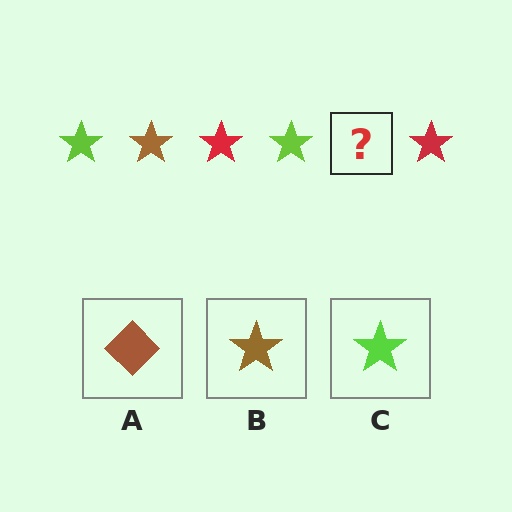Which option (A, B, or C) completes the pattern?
B.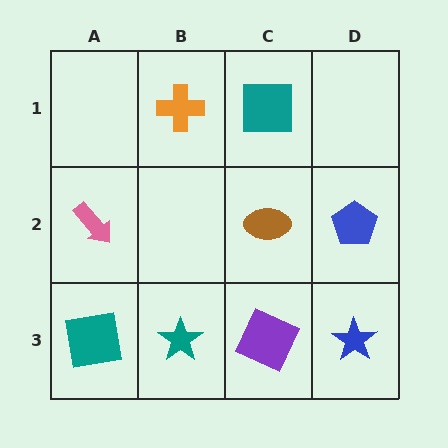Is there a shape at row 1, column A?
No, that cell is empty.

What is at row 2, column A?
A pink arrow.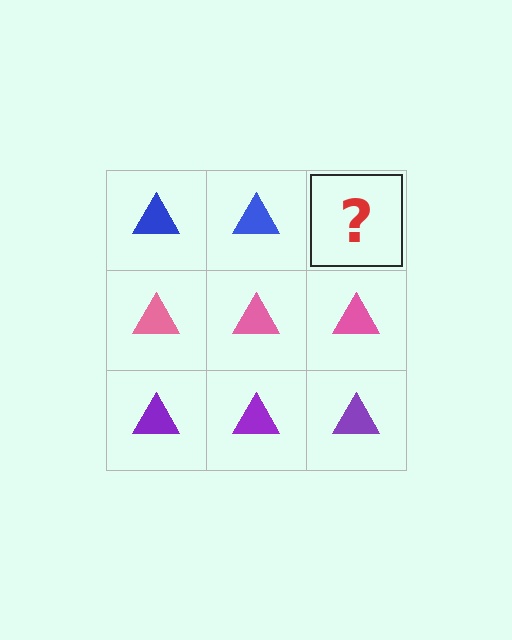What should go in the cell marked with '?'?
The missing cell should contain a blue triangle.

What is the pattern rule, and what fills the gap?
The rule is that each row has a consistent color. The gap should be filled with a blue triangle.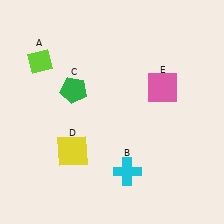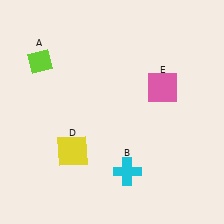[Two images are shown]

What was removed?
The green pentagon (C) was removed in Image 2.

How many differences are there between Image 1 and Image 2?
There is 1 difference between the two images.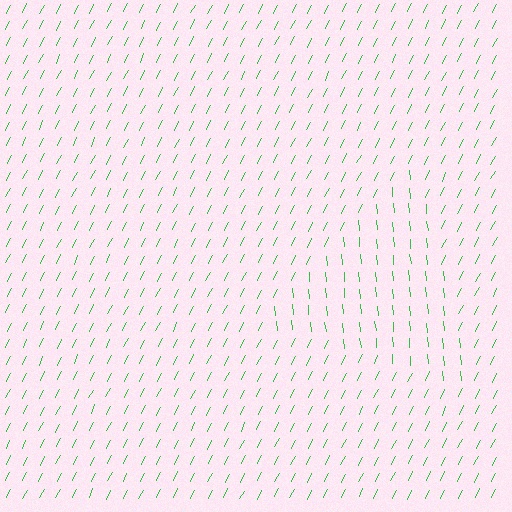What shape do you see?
I see a triangle.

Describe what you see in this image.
The image is filled with small green line segments. A triangle region in the image has lines oriented differently from the surrounding lines, creating a visible texture boundary.